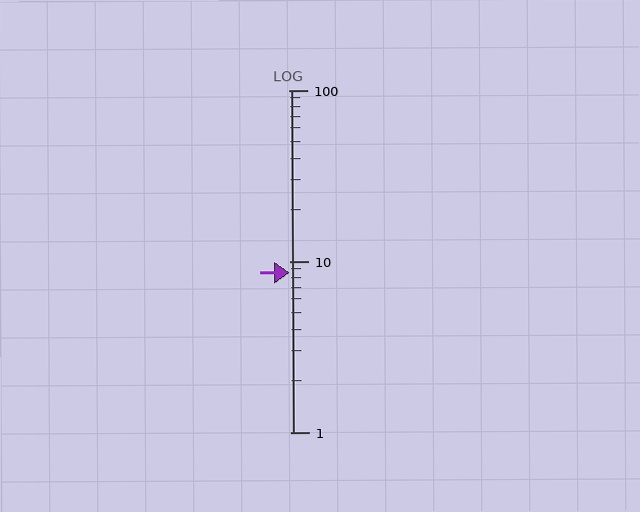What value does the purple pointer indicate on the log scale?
The pointer indicates approximately 8.6.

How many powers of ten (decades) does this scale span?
The scale spans 2 decades, from 1 to 100.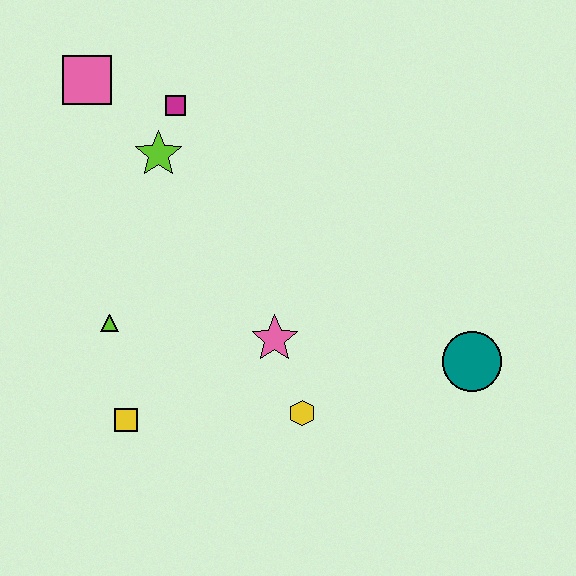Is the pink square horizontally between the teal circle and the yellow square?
No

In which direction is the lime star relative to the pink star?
The lime star is above the pink star.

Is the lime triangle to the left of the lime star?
Yes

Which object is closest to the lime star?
The magenta square is closest to the lime star.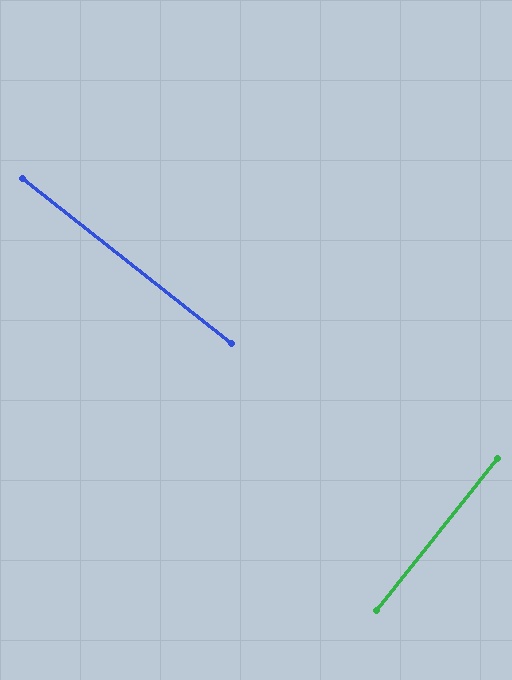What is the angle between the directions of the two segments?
Approximately 90 degrees.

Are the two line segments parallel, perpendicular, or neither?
Perpendicular — they meet at approximately 90°.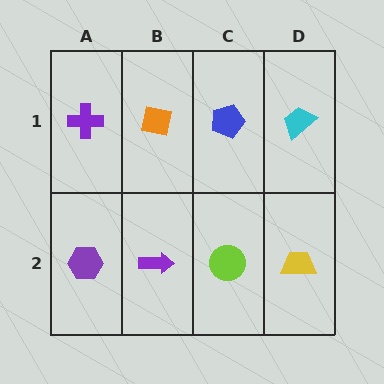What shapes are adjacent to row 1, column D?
A yellow trapezoid (row 2, column D), a blue pentagon (row 1, column C).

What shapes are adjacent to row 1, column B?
A purple arrow (row 2, column B), a purple cross (row 1, column A), a blue pentagon (row 1, column C).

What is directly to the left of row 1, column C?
An orange square.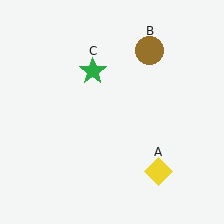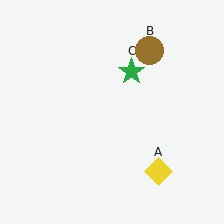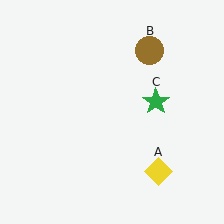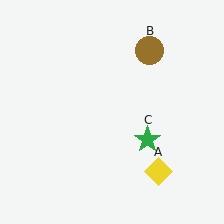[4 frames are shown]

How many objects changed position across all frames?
1 object changed position: green star (object C).